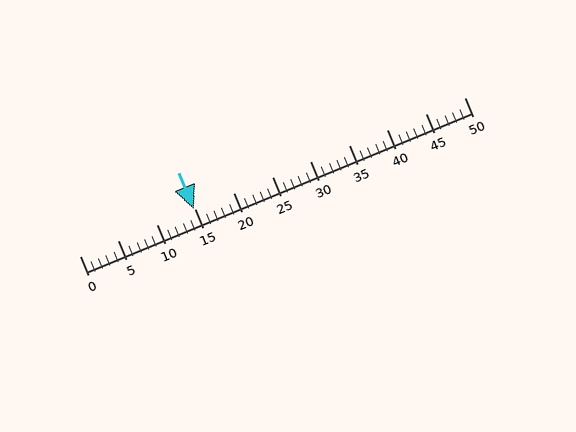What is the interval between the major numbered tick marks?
The major tick marks are spaced 5 units apart.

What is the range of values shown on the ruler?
The ruler shows values from 0 to 50.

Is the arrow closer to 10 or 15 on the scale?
The arrow is closer to 15.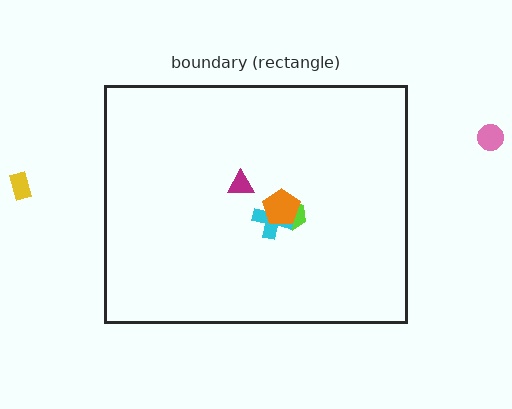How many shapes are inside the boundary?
4 inside, 2 outside.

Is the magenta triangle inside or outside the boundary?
Inside.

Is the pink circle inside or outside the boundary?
Outside.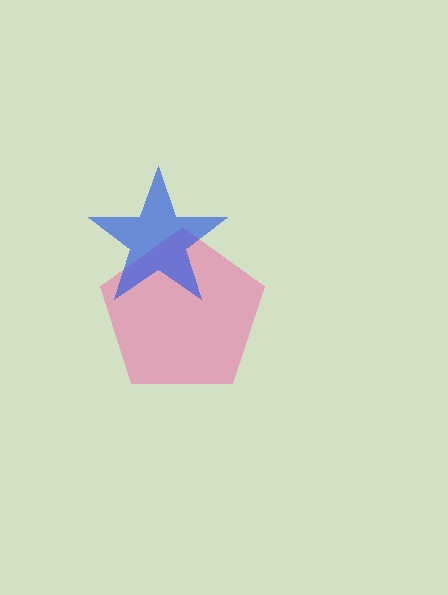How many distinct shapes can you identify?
There are 2 distinct shapes: a pink pentagon, a blue star.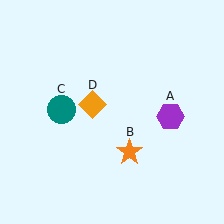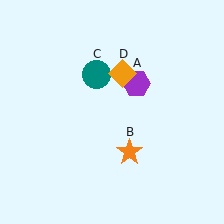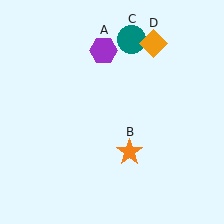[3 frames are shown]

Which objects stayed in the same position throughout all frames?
Orange star (object B) remained stationary.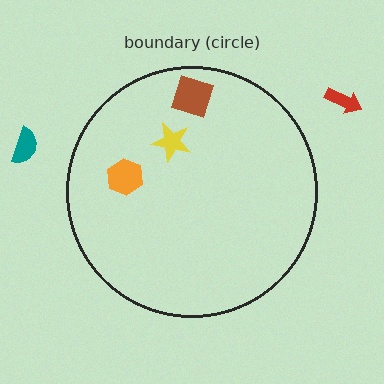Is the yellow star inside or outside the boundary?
Inside.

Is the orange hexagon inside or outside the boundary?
Inside.